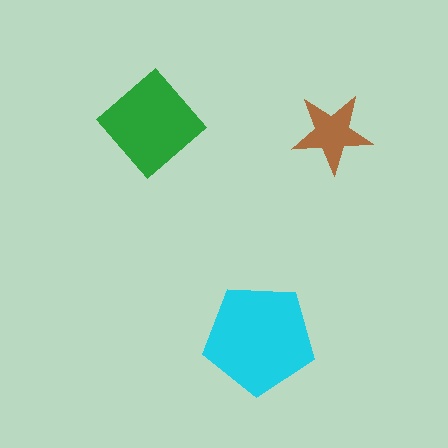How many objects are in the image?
There are 3 objects in the image.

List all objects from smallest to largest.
The brown star, the green diamond, the cyan pentagon.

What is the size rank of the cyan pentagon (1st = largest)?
1st.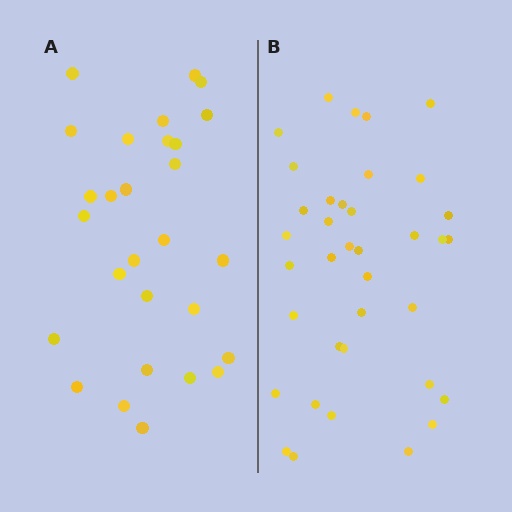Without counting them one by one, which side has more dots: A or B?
Region B (the right region) has more dots.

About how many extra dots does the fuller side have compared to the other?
Region B has roughly 8 or so more dots than region A.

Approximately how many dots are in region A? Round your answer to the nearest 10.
About 30 dots. (The exact count is 28, which rounds to 30.)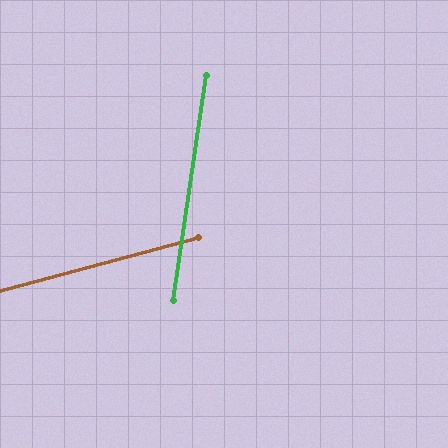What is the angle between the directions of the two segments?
Approximately 67 degrees.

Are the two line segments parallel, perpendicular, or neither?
Neither parallel nor perpendicular — they differ by about 67°.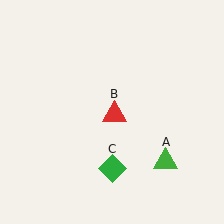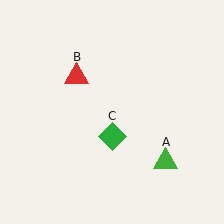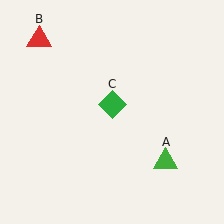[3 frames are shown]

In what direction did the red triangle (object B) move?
The red triangle (object B) moved up and to the left.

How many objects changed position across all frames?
2 objects changed position: red triangle (object B), green diamond (object C).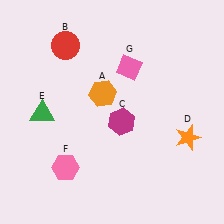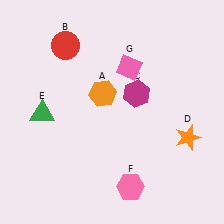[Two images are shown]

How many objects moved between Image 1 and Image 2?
2 objects moved between the two images.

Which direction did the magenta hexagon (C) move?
The magenta hexagon (C) moved up.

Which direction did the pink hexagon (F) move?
The pink hexagon (F) moved right.